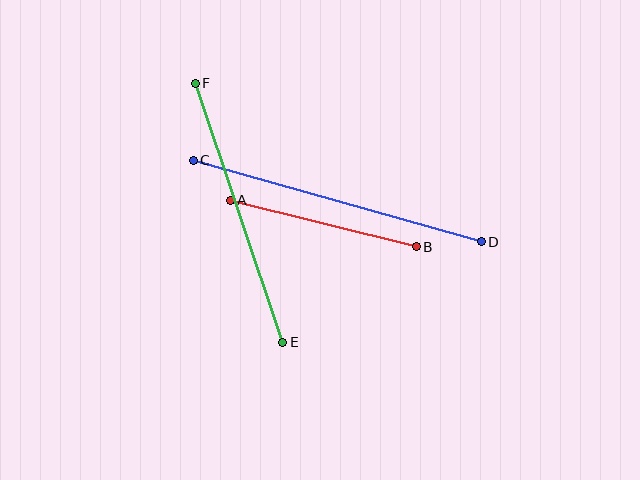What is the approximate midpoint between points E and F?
The midpoint is at approximately (239, 213) pixels.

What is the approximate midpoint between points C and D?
The midpoint is at approximately (337, 201) pixels.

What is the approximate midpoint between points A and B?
The midpoint is at approximately (323, 224) pixels.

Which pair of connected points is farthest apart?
Points C and D are farthest apart.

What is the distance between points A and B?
The distance is approximately 192 pixels.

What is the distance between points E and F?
The distance is approximately 273 pixels.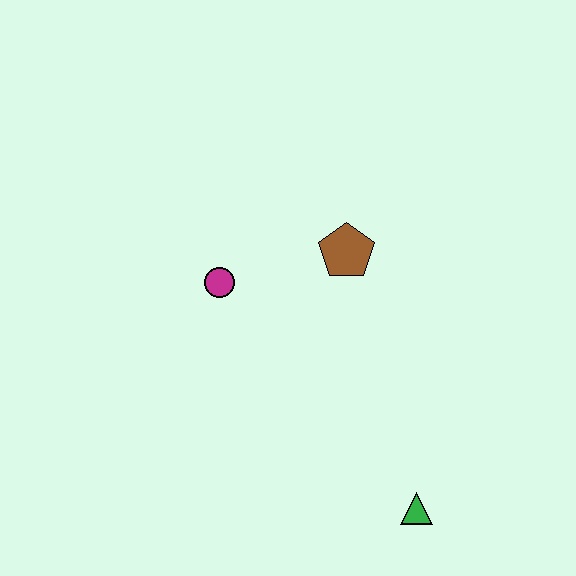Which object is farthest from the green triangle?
The magenta circle is farthest from the green triangle.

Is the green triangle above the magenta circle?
No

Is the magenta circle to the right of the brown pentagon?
No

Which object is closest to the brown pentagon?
The magenta circle is closest to the brown pentagon.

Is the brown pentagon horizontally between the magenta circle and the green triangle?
Yes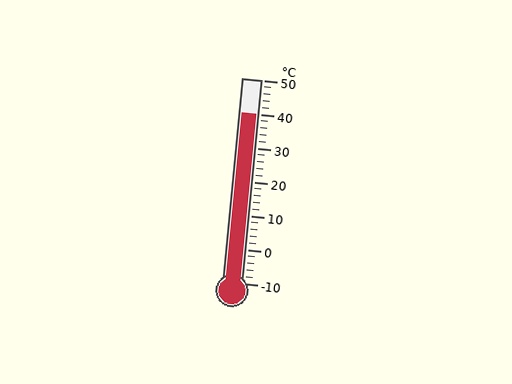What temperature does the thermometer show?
The thermometer shows approximately 40°C.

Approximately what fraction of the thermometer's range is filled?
The thermometer is filled to approximately 85% of its range.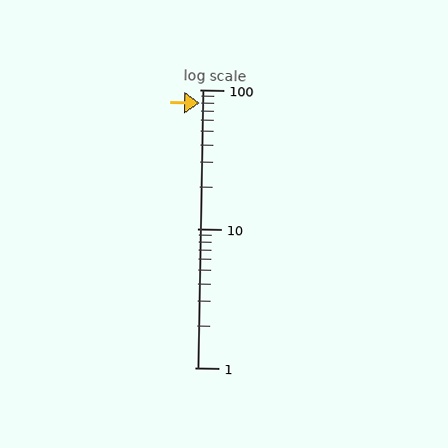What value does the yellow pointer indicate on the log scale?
The pointer indicates approximately 80.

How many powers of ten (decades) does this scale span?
The scale spans 2 decades, from 1 to 100.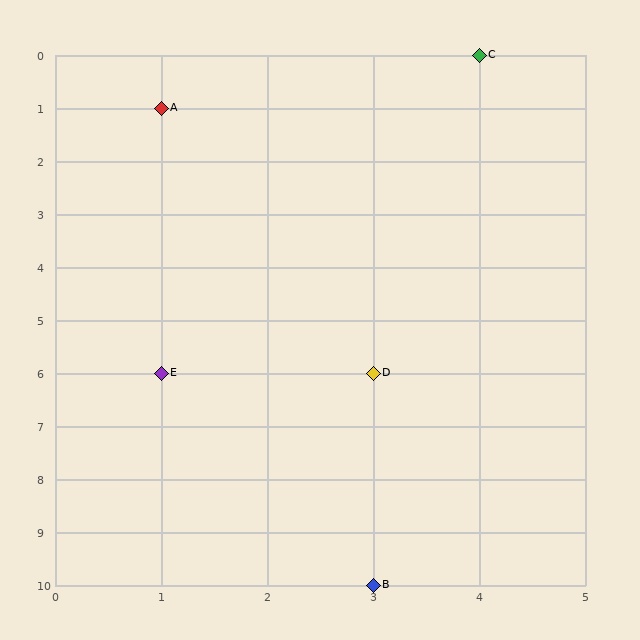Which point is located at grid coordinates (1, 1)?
Point A is at (1, 1).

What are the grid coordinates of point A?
Point A is at grid coordinates (1, 1).